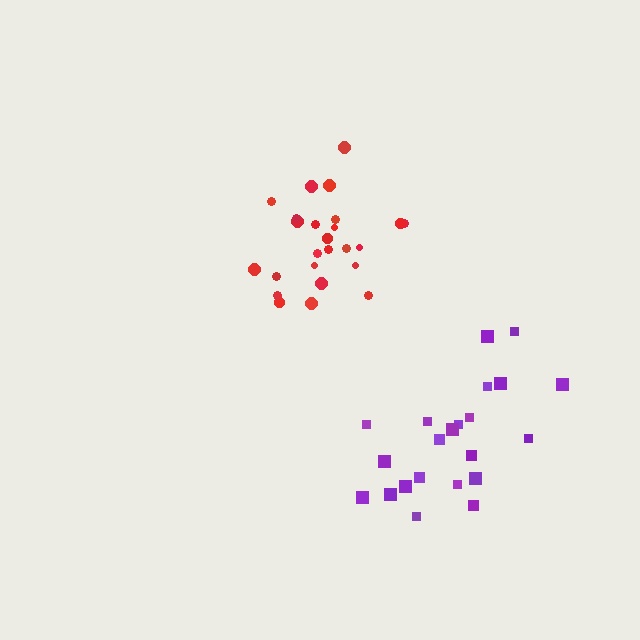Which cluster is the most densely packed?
Red.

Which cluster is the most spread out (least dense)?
Purple.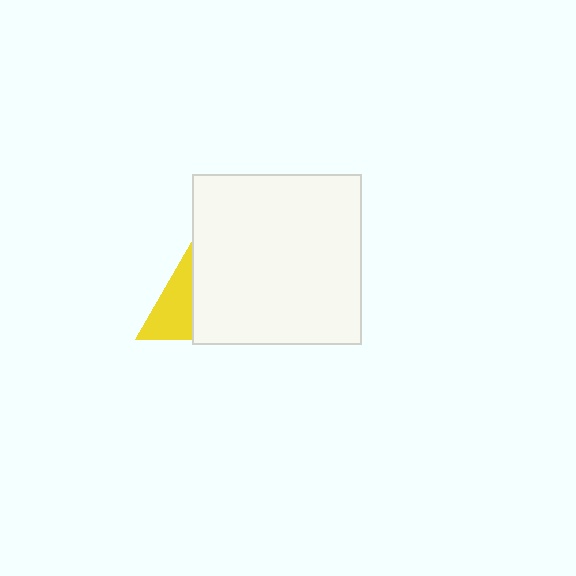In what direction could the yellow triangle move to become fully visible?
The yellow triangle could move left. That would shift it out from behind the white square entirely.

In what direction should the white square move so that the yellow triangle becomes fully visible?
The white square should move right. That is the shortest direction to clear the overlap and leave the yellow triangle fully visible.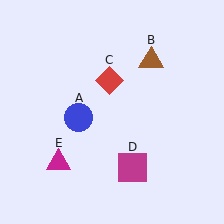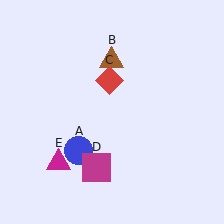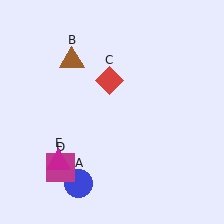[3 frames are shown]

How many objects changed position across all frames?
3 objects changed position: blue circle (object A), brown triangle (object B), magenta square (object D).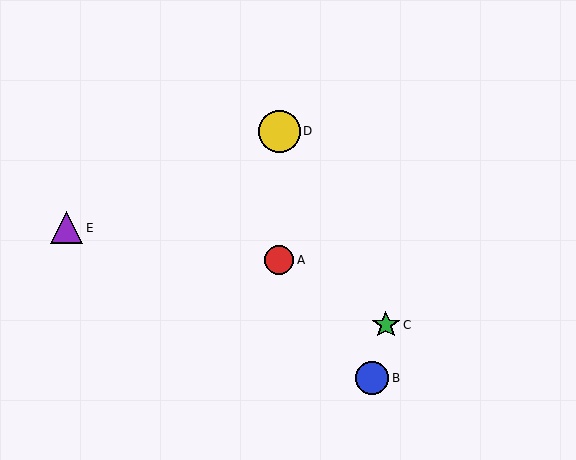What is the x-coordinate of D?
Object D is at x≈279.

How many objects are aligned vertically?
2 objects (A, D) are aligned vertically.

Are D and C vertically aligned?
No, D is at x≈279 and C is at x≈386.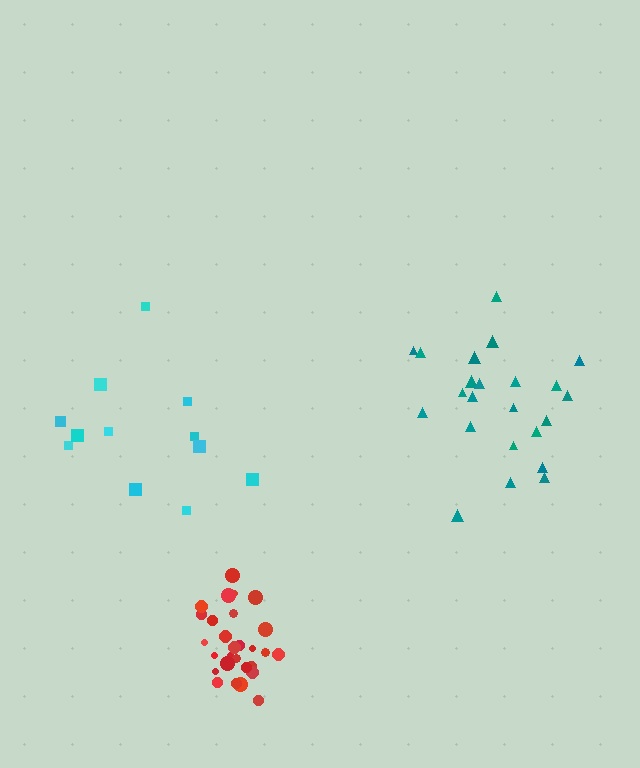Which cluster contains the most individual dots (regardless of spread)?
Red (29).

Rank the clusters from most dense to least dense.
red, teal, cyan.